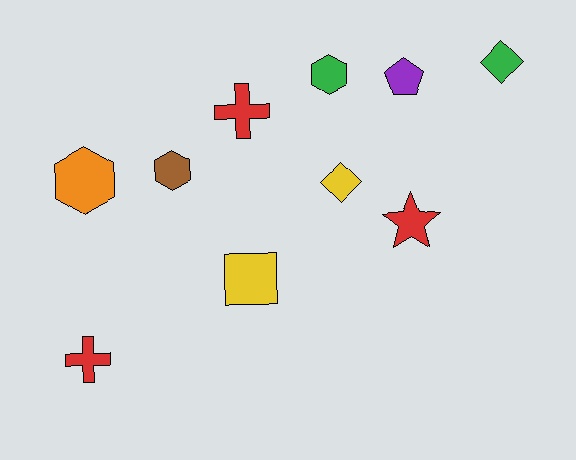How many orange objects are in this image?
There is 1 orange object.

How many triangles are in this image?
There are no triangles.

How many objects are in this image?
There are 10 objects.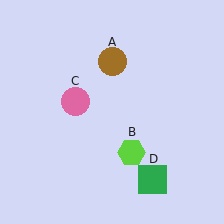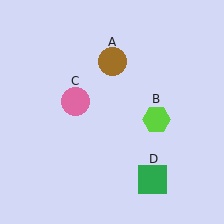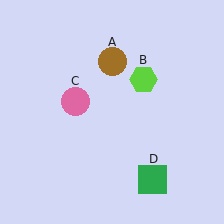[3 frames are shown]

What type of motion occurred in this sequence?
The lime hexagon (object B) rotated counterclockwise around the center of the scene.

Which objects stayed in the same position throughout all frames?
Brown circle (object A) and pink circle (object C) and green square (object D) remained stationary.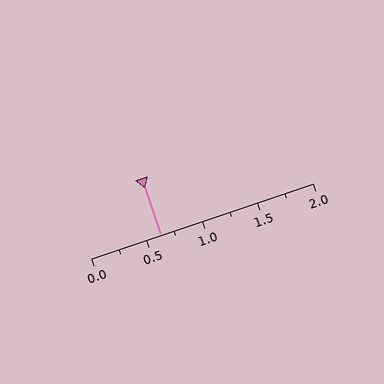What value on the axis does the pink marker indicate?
The marker indicates approximately 0.62.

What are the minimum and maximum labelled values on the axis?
The axis runs from 0.0 to 2.0.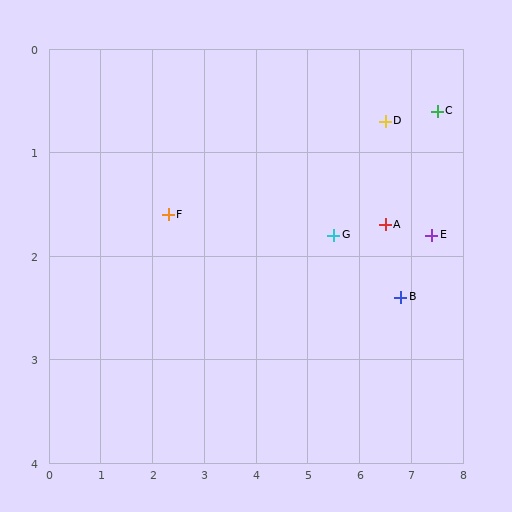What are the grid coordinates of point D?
Point D is at approximately (6.5, 0.7).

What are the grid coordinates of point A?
Point A is at approximately (6.5, 1.7).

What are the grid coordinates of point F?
Point F is at approximately (2.3, 1.6).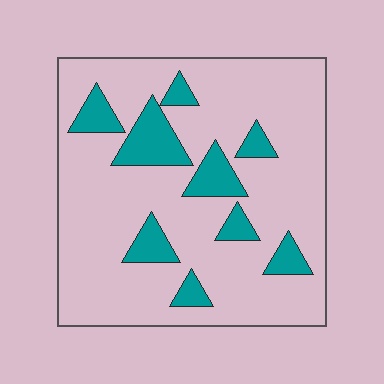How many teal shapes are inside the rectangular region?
9.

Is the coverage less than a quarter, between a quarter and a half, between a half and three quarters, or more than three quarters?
Less than a quarter.